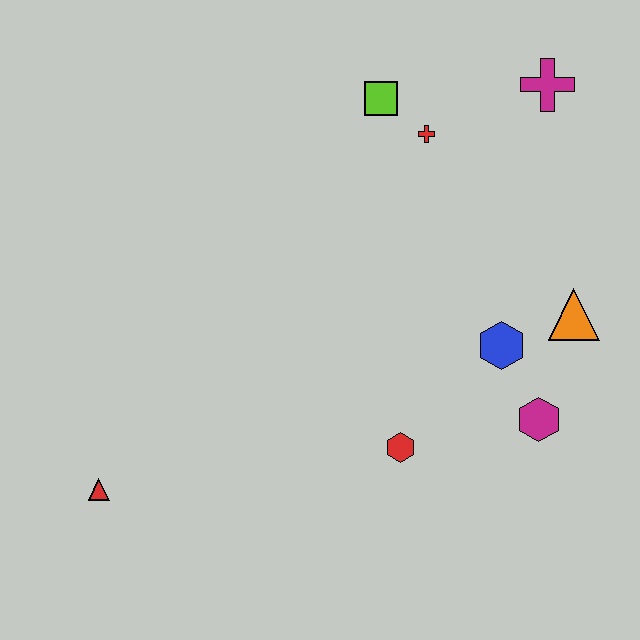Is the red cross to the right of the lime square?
Yes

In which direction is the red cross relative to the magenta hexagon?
The red cross is above the magenta hexagon.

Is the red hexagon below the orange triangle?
Yes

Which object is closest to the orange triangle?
The blue hexagon is closest to the orange triangle.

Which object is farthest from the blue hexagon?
The red triangle is farthest from the blue hexagon.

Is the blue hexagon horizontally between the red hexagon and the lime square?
No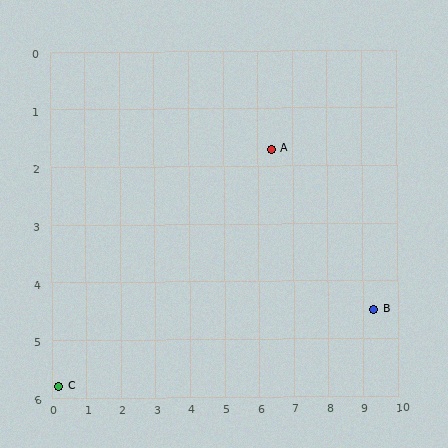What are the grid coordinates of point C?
Point C is at approximately (0.2, 5.8).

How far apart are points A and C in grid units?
Points A and C are about 7.4 grid units apart.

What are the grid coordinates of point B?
Point B is at approximately (9.3, 4.5).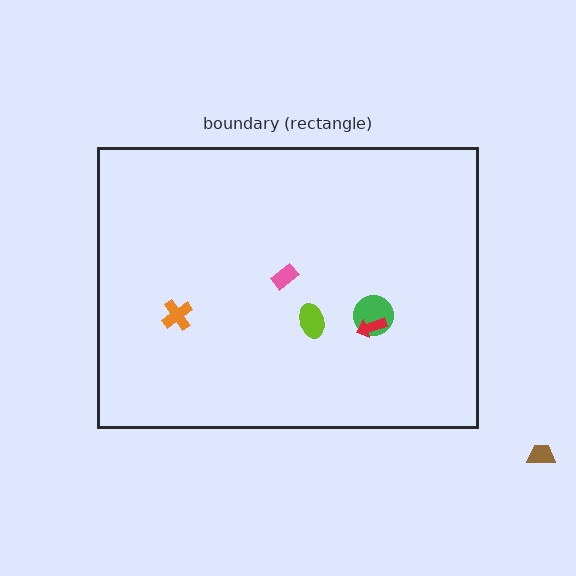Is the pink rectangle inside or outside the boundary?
Inside.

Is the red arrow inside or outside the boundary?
Inside.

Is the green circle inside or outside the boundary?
Inside.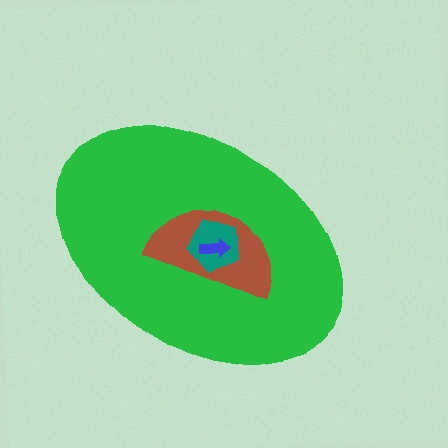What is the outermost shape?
The green ellipse.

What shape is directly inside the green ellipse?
The brown semicircle.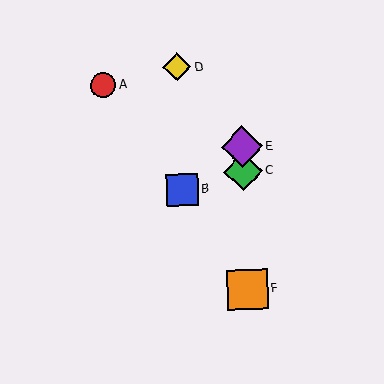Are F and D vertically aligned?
No, F is at x≈247 and D is at x≈177.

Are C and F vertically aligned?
Yes, both are at x≈243.